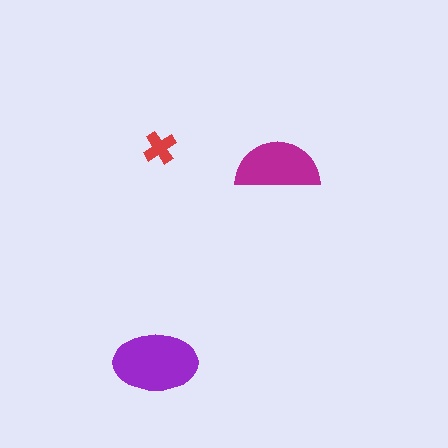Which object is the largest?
The purple ellipse.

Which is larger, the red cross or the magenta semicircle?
The magenta semicircle.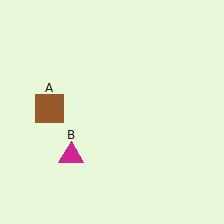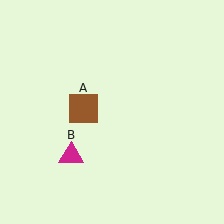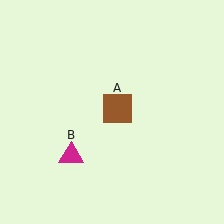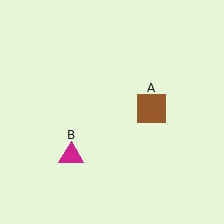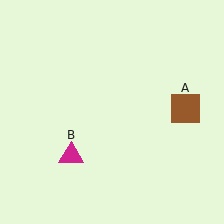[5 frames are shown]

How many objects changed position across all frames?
1 object changed position: brown square (object A).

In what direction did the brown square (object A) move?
The brown square (object A) moved right.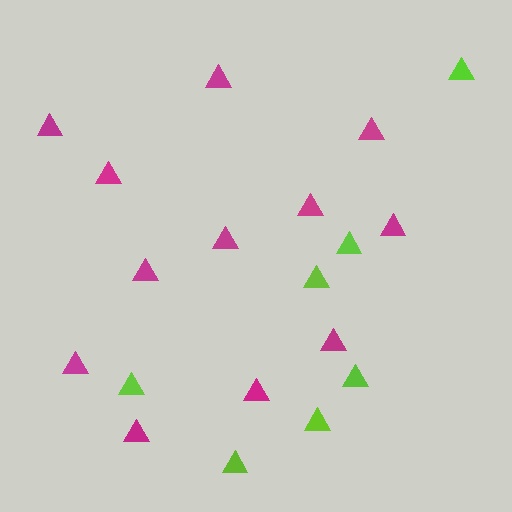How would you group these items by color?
There are 2 groups: one group of magenta triangles (12) and one group of lime triangles (7).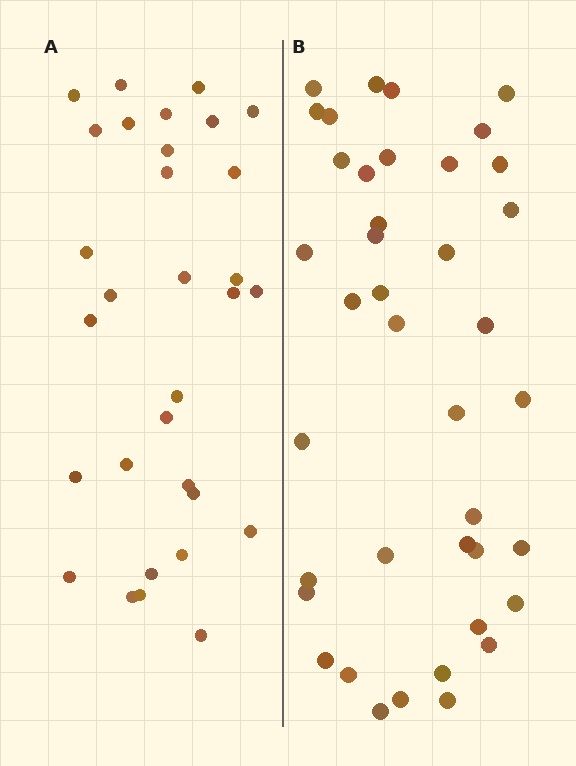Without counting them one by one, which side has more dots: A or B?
Region B (the right region) has more dots.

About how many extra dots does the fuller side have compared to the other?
Region B has roughly 8 or so more dots than region A.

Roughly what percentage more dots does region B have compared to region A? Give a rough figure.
About 30% more.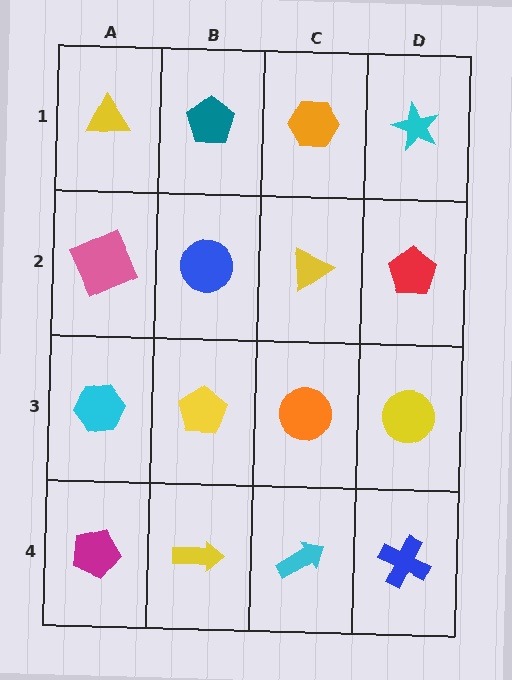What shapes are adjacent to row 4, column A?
A cyan hexagon (row 3, column A), a yellow arrow (row 4, column B).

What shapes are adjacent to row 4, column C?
An orange circle (row 3, column C), a yellow arrow (row 4, column B), a blue cross (row 4, column D).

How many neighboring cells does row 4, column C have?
3.